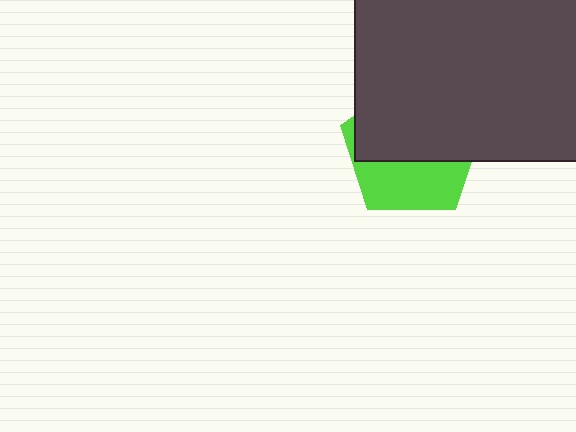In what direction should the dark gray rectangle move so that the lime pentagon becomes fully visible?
The dark gray rectangle should move up. That is the shortest direction to clear the overlap and leave the lime pentagon fully visible.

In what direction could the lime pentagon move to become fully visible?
The lime pentagon could move down. That would shift it out from behind the dark gray rectangle entirely.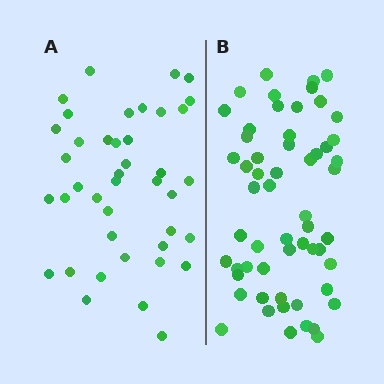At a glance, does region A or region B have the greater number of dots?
Region B (the right region) has more dots.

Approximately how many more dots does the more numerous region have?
Region B has approximately 15 more dots than region A.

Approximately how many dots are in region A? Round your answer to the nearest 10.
About 40 dots. (The exact count is 41, which rounds to 40.)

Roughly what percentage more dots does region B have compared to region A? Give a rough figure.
About 40% more.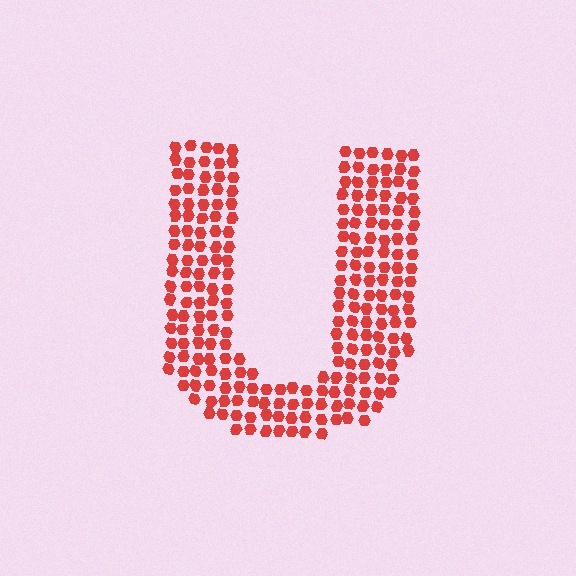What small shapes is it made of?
It is made of small hexagons.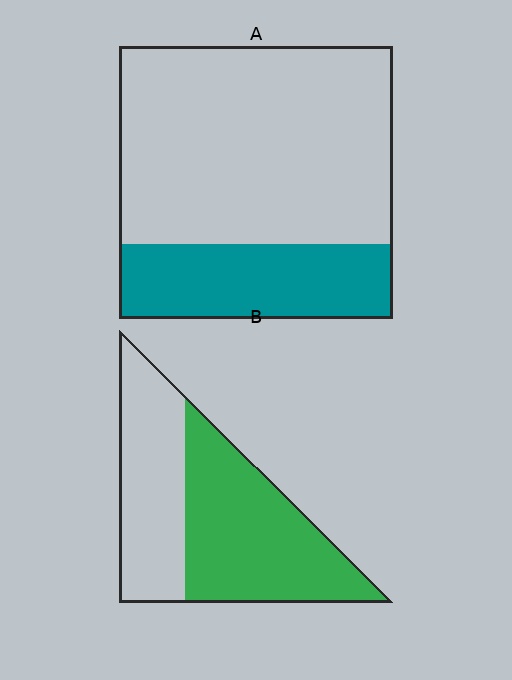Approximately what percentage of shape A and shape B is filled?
A is approximately 25% and B is approximately 60%.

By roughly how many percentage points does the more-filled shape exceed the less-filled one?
By roughly 30 percentage points (B over A).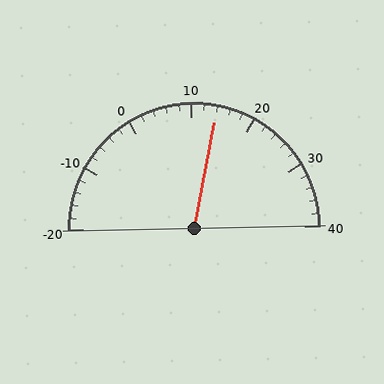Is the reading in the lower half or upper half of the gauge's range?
The reading is in the upper half of the range (-20 to 40).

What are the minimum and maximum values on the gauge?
The gauge ranges from -20 to 40.